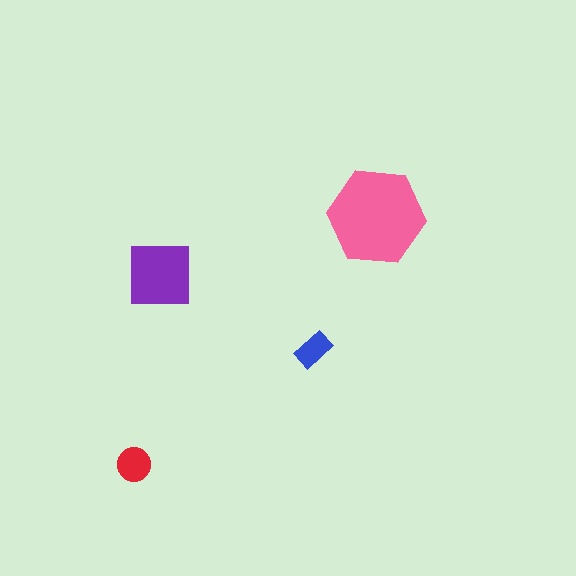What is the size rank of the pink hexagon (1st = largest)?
1st.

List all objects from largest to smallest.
The pink hexagon, the purple square, the red circle, the blue rectangle.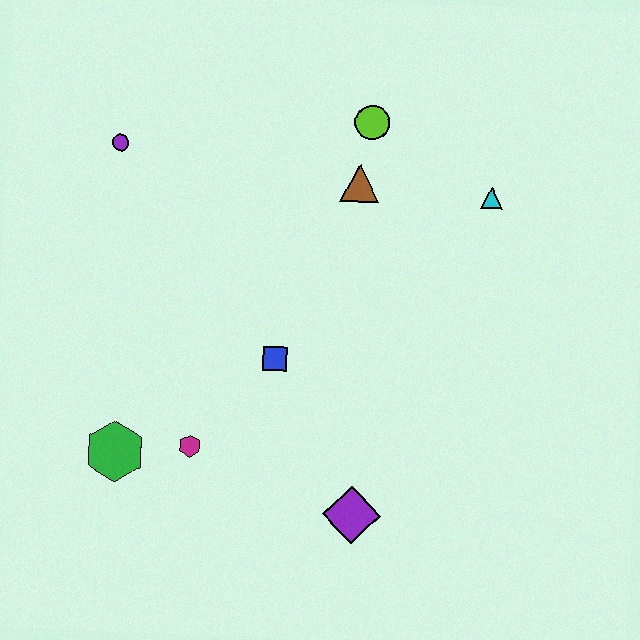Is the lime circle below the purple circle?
No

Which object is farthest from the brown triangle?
The green hexagon is farthest from the brown triangle.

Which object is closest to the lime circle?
The brown triangle is closest to the lime circle.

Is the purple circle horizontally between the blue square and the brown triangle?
No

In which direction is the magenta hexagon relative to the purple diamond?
The magenta hexagon is to the left of the purple diamond.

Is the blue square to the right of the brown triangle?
No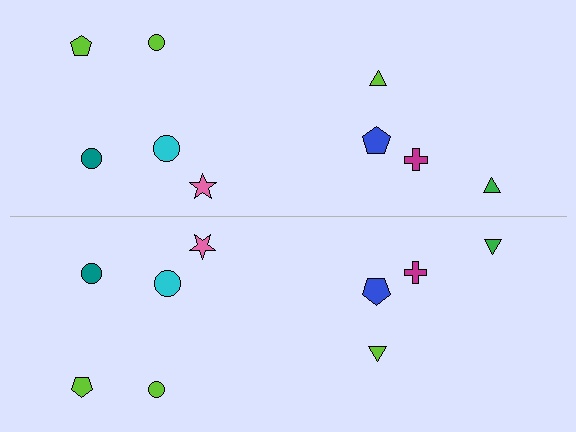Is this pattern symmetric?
Yes, this pattern has bilateral (reflection) symmetry.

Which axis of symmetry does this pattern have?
The pattern has a horizontal axis of symmetry running through the center of the image.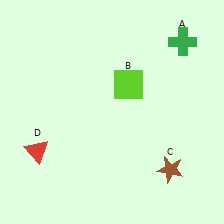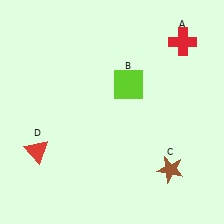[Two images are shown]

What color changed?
The cross (A) changed from green in Image 1 to red in Image 2.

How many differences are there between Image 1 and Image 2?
There is 1 difference between the two images.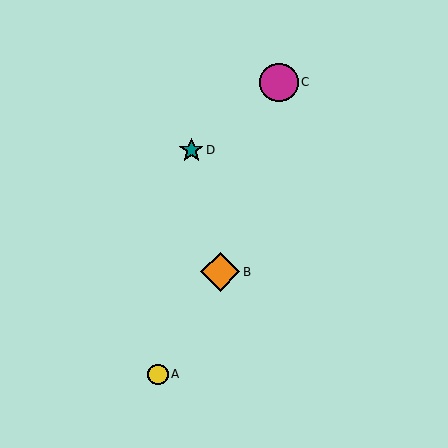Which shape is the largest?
The magenta circle (labeled C) is the largest.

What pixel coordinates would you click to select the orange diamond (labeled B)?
Click at (220, 272) to select the orange diamond B.